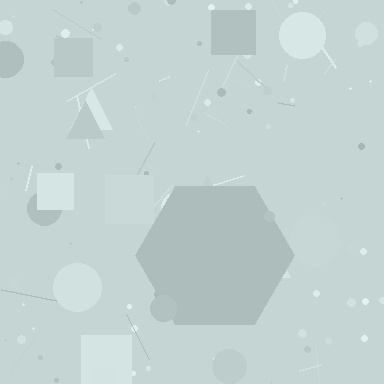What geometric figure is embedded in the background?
A hexagon is embedded in the background.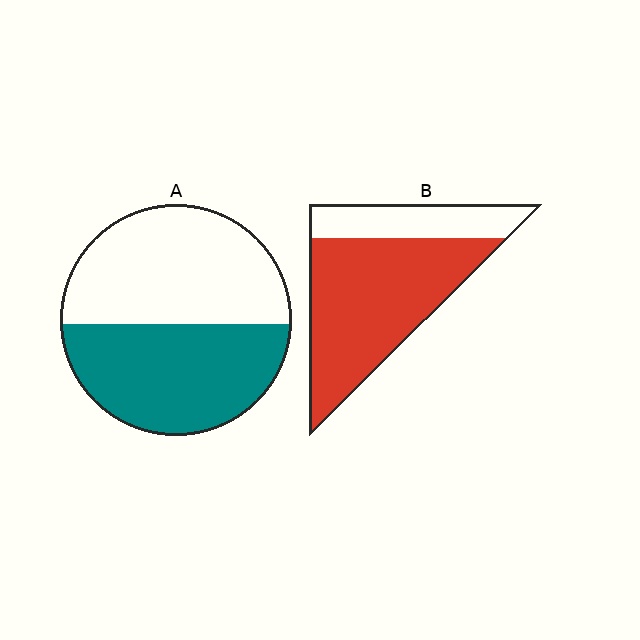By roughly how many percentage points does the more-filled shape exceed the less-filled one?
By roughly 25 percentage points (B over A).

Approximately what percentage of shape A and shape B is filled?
A is approximately 50% and B is approximately 75%.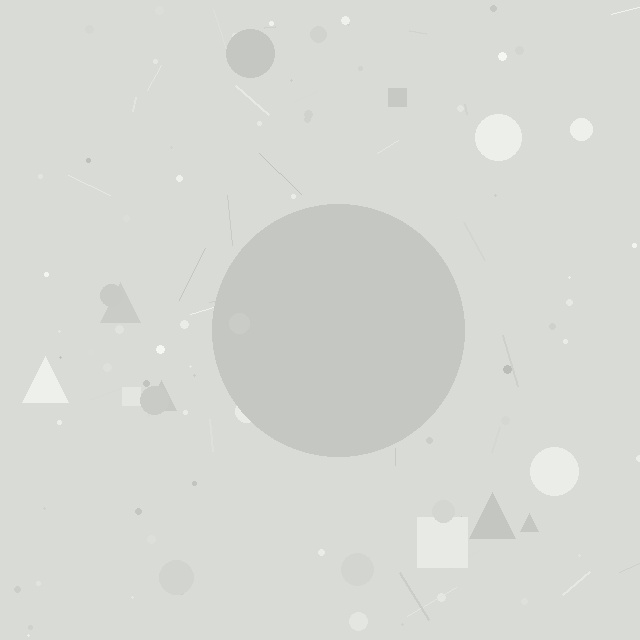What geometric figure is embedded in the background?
A circle is embedded in the background.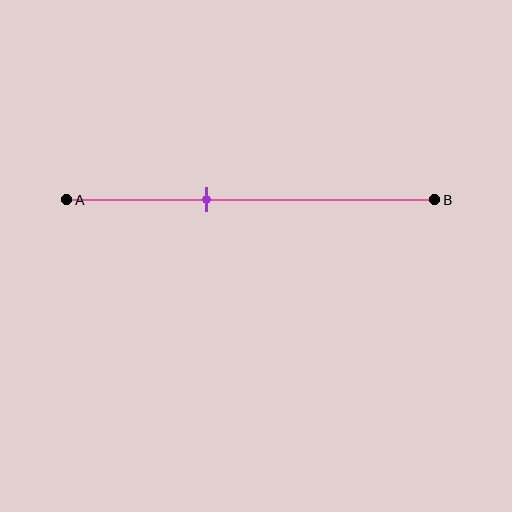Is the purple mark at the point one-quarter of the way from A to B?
No, the mark is at about 40% from A, not at the 25% one-quarter point.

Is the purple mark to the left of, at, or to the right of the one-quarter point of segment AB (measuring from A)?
The purple mark is to the right of the one-quarter point of segment AB.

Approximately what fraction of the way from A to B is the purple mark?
The purple mark is approximately 40% of the way from A to B.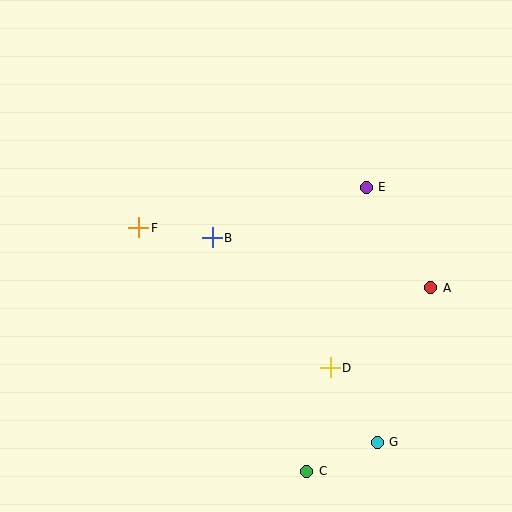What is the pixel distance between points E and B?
The distance between E and B is 162 pixels.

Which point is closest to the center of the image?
Point B at (212, 238) is closest to the center.